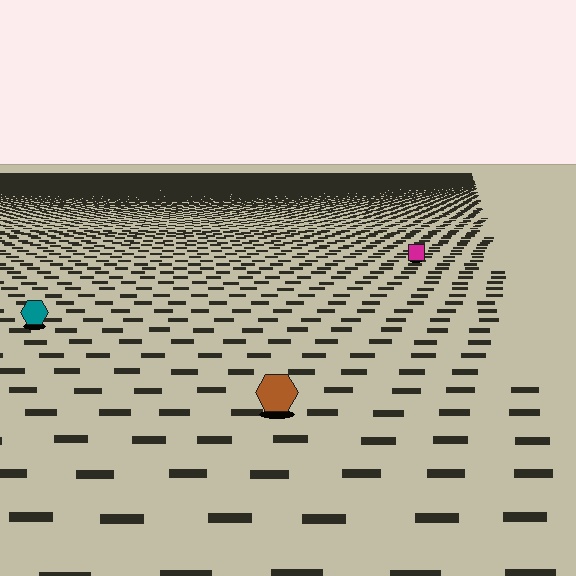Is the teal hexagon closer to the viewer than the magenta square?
Yes. The teal hexagon is closer — you can tell from the texture gradient: the ground texture is coarser near it.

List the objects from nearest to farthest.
From nearest to farthest: the brown hexagon, the teal hexagon, the magenta square.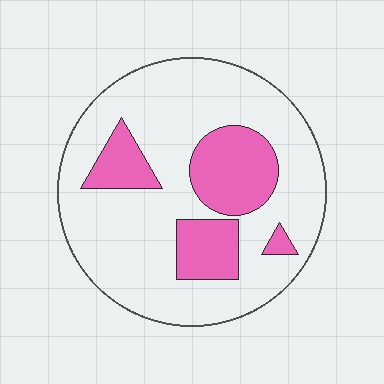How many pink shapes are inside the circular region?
4.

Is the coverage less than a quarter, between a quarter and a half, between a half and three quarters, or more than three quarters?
Less than a quarter.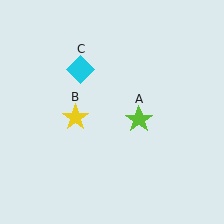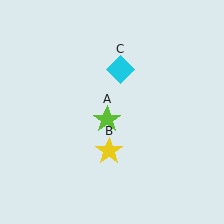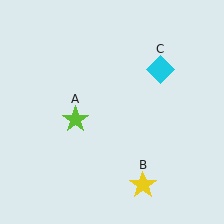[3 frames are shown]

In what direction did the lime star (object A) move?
The lime star (object A) moved left.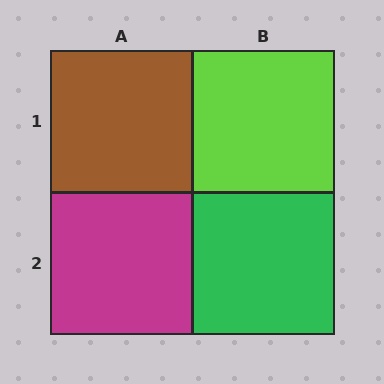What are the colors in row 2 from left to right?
Magenta, green.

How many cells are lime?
1 cell is lime.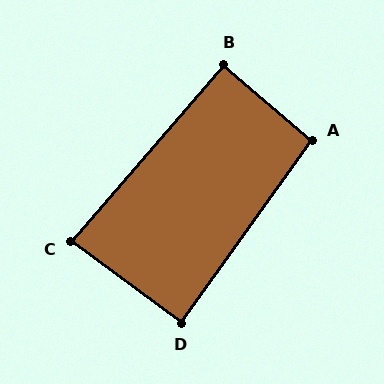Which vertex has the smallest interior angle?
C, at approximately 85 degrees.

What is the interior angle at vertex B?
Approximately 91 degrees (approximately right).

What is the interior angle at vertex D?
Approximately 89 degrees (approximately right).